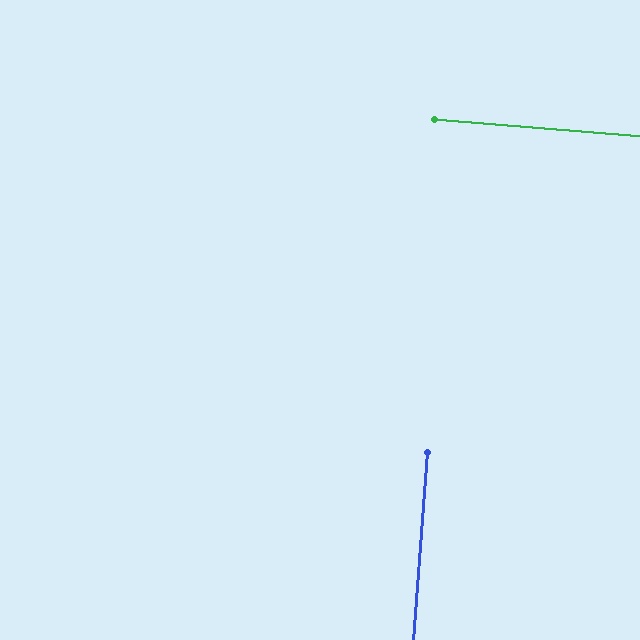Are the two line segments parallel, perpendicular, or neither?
Perpendicular — they meet at approximately 90°.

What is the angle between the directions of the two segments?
Approximately 90 degrees.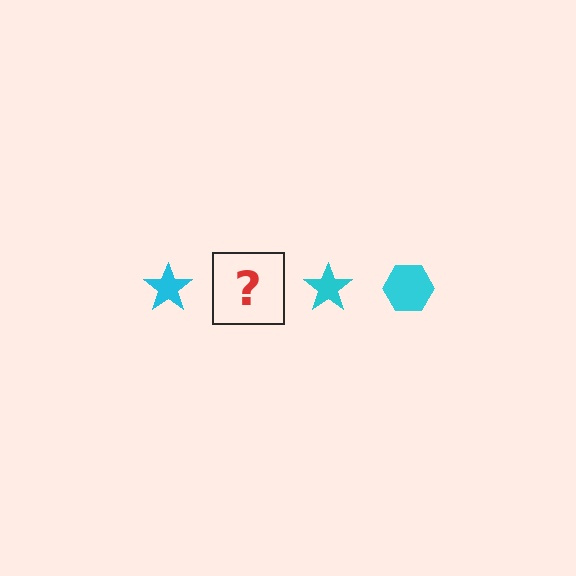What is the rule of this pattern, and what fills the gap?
The rule is that the pattern cycles through star, hexagon shapes in cyan. The gap should be filled with a cyan hexagon.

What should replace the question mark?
The question mark should be replaced with a cyan hexagon.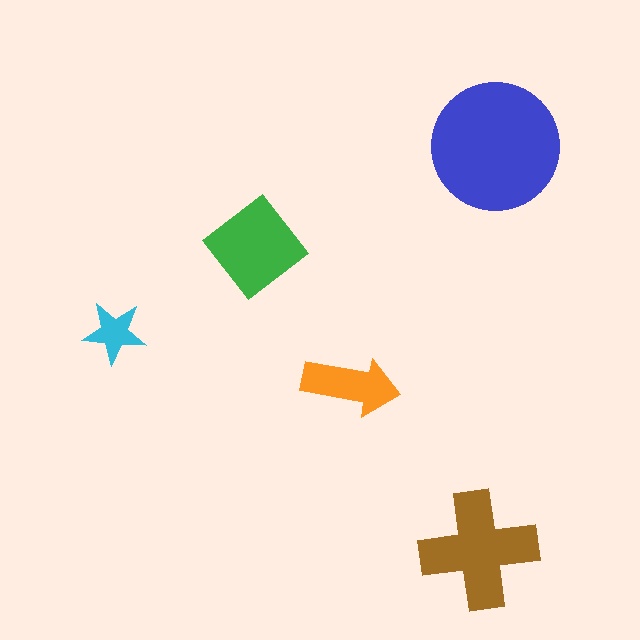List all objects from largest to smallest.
The blue circle, the brown cross, the green diamond, the orange arrow, the cyan star.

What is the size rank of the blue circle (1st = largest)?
1st.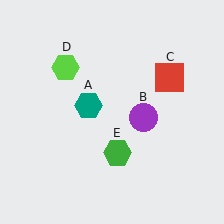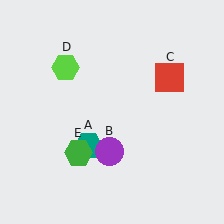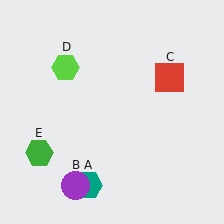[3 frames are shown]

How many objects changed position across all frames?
3 objects changed position: teal hexagon (object A), purple circle (object B), green hexagon (object E).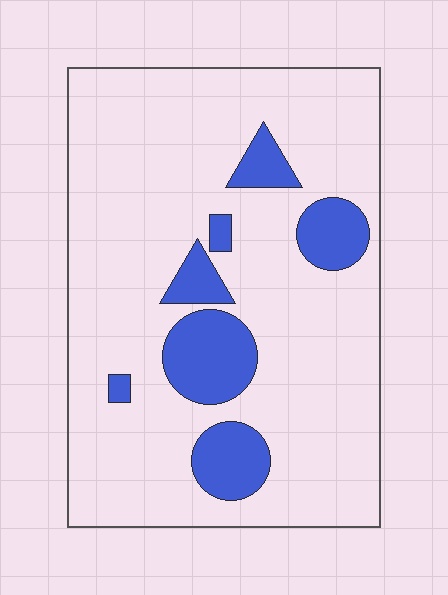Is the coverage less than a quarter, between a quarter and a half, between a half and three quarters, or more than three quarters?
Less than a quarter.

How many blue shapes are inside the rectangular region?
7.